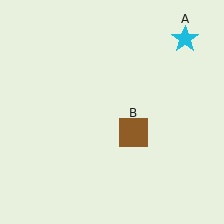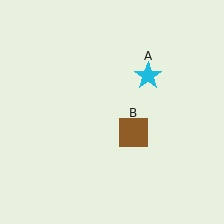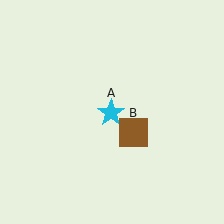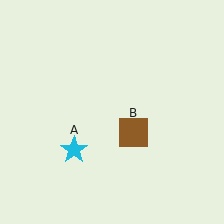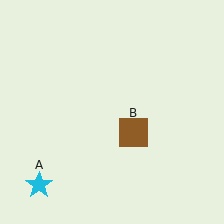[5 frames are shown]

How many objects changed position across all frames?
1 object changed position: cyan star (object A).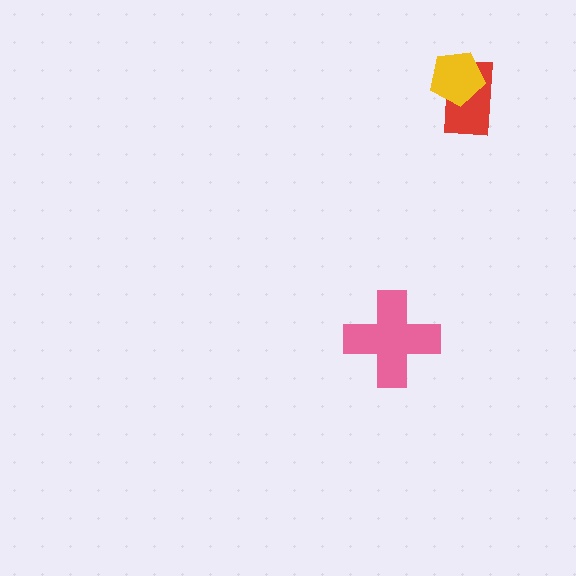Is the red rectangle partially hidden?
Yes, it is partially covered by another shape.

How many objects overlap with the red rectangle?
1 object overlaps with the red rectangle.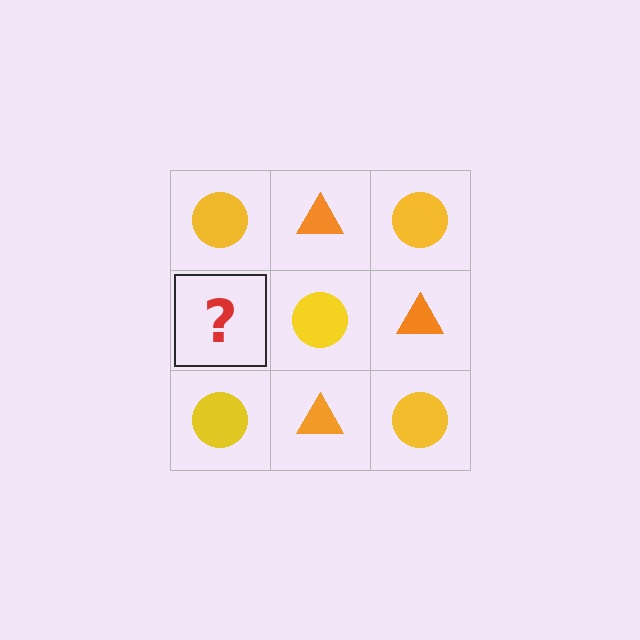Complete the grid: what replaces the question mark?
The question mark should be replaced with an orange triangle.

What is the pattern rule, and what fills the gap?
The rule is that it alternates yellow circle and orange triangle in a checkerboard pattern. The gap should be filled with an orange triangle.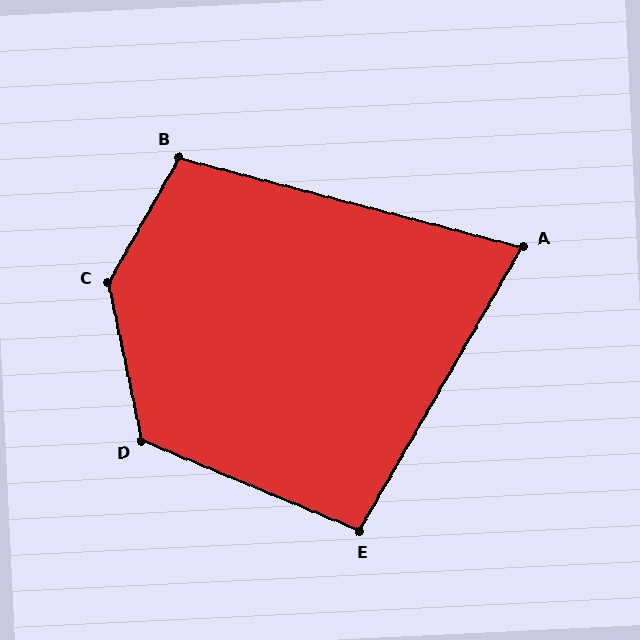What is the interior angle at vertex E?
Approximately 97 degrees (obtuse).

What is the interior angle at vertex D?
Approximately 125 degrees (obtuse).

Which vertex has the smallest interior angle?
A, at approximately 75 degrees.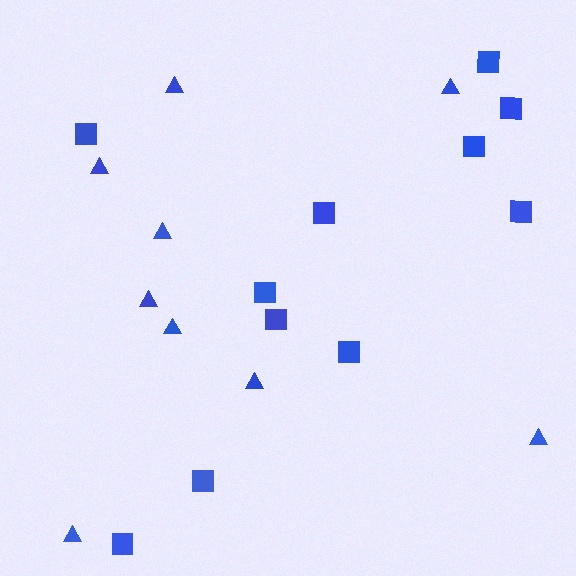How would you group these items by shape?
There are 2 groups: one group of squares (11) and one group of triangles (9).